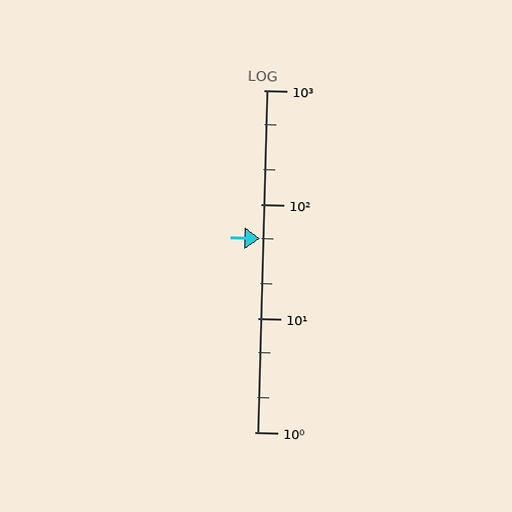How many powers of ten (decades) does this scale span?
The scale spans 3 decades, from 1 to 1000.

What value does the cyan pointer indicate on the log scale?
The pointer indicates approximately 50.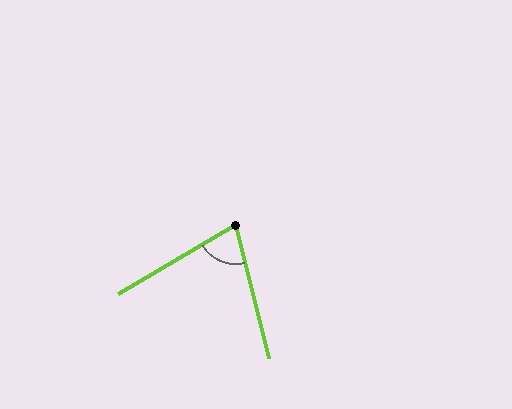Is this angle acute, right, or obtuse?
It is acute.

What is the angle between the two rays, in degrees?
Approximately 74 degrees.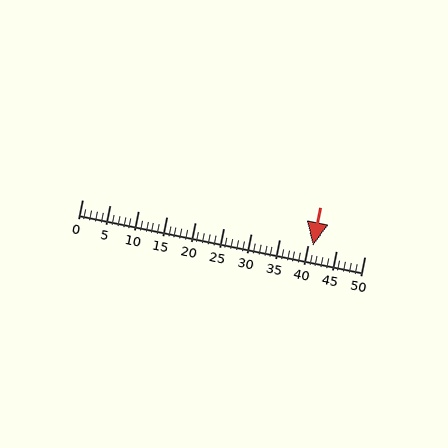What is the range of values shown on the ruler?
The ruler shows values from 0 to 50.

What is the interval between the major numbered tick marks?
The major tick marks are spaced 5 units apart.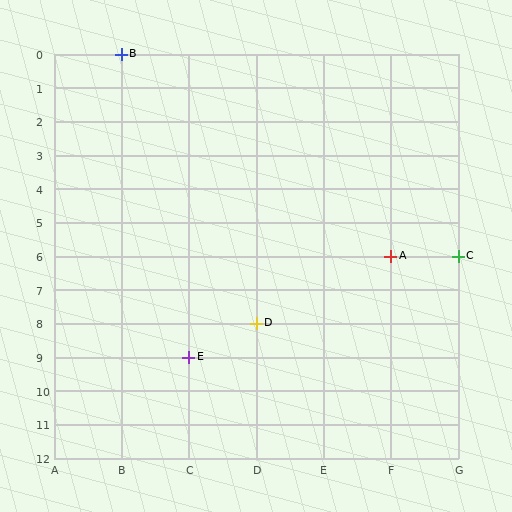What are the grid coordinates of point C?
Point C is at grid coordinates (G, 6).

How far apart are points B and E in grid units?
Points B and E are 1 column and 9 rows apart (about 9.1 grid units diagonally).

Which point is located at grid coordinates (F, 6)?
Point A is at (F, 6).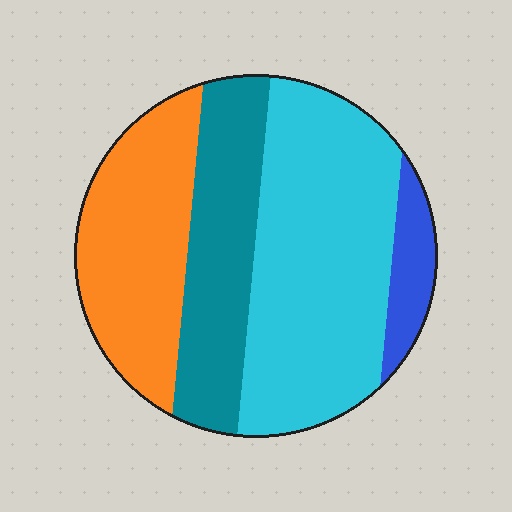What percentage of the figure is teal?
Teal takes up about one quarter (1/4) of the figure.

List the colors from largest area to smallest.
From largest to smallest: cyan, orange, teal, blue.